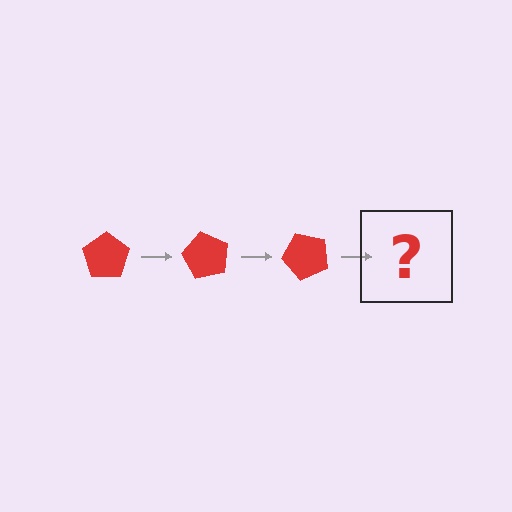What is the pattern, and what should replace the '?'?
The pattern is that the pentagon rotates 60 degrees each step. The '?' should be a red pentagon rotated 180 degrees.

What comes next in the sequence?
The next element should be a red pentagon rotated 180 degrees.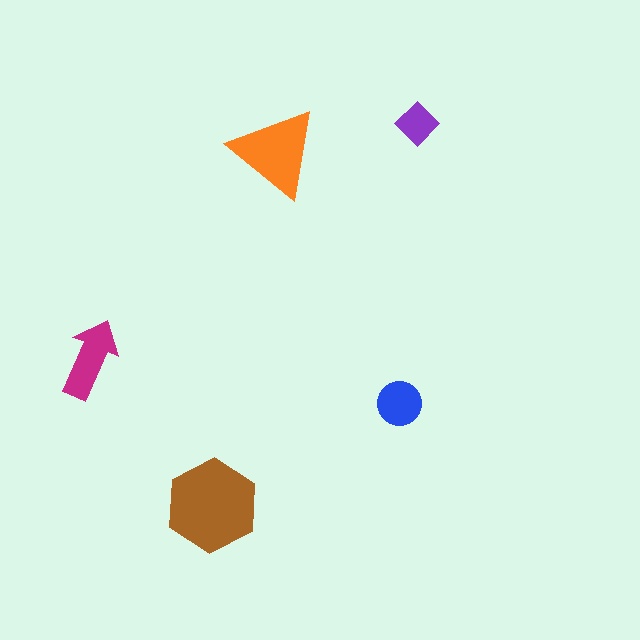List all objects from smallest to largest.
The purple diamond, the blue circle, the magenta arrow, the orange triangle, the brown hexagon.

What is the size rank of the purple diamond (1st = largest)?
5th.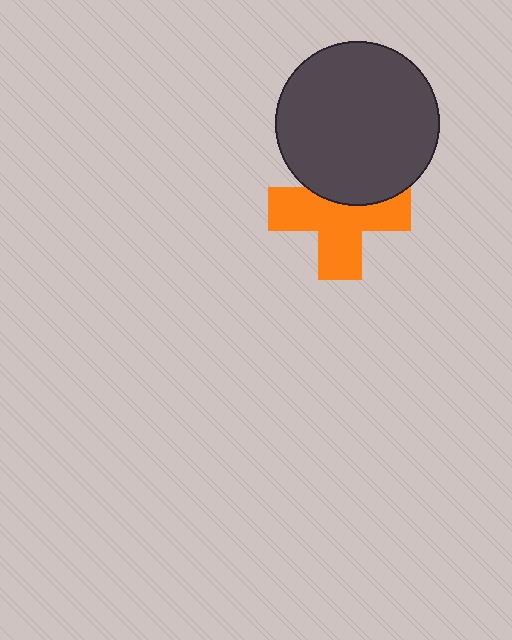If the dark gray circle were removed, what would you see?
You would see the complete orange cross.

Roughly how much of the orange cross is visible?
Most of it is visible (roughly 67%).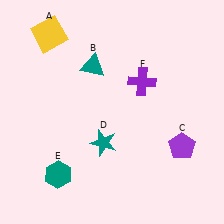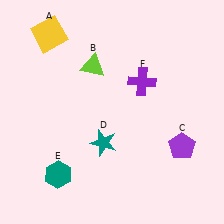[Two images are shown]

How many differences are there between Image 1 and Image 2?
There is 1 difference between the two images.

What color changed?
The triangle (B) changed from teal in Image 1 to lime in Image 2.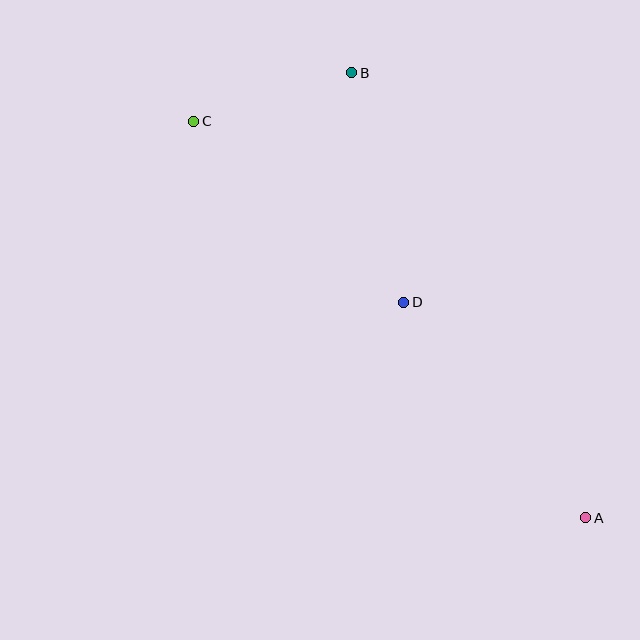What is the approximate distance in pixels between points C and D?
The distance between C and D is approximately 278 pixels.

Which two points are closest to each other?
Points B and C are closest to each other.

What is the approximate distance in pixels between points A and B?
The distance between A and B is approximately 503 pixels.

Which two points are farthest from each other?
Points A and C are farthest from each other.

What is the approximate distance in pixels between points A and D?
The distance between A and D is approximately 282 pixels.